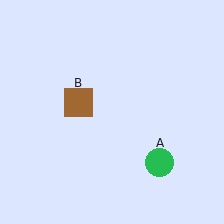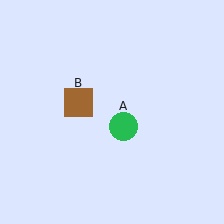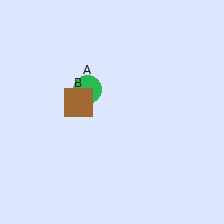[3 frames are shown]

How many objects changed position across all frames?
1 object changed position: green circle (object A).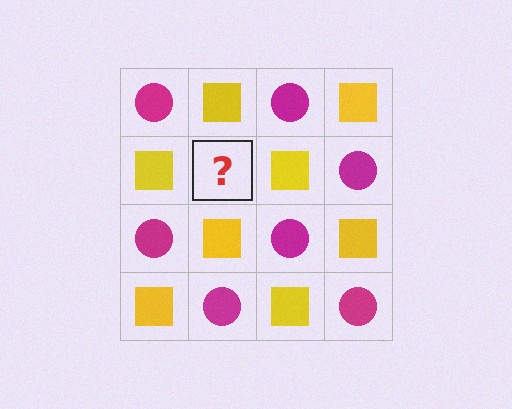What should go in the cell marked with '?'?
The missing cell should contain a magenta circle.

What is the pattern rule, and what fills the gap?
The rule is that it alternates magenta circle and yellow square in a checkerboard pattern. The gap should be filled with a magenta circle.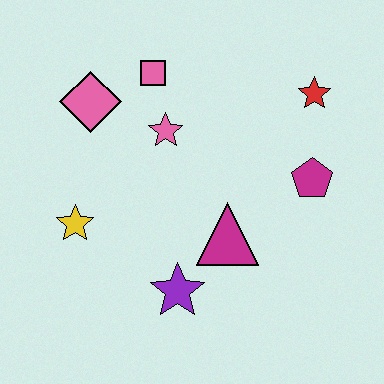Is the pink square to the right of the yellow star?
Yes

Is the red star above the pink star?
Yes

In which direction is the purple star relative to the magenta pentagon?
The purple star is to the left of the magenta pentagon.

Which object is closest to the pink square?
The pink star is closest to the pink square.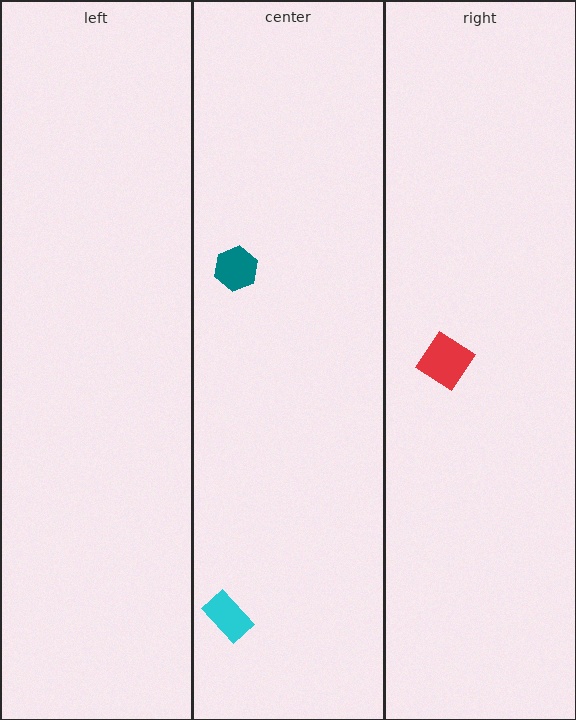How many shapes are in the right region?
1.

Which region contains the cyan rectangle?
The center region.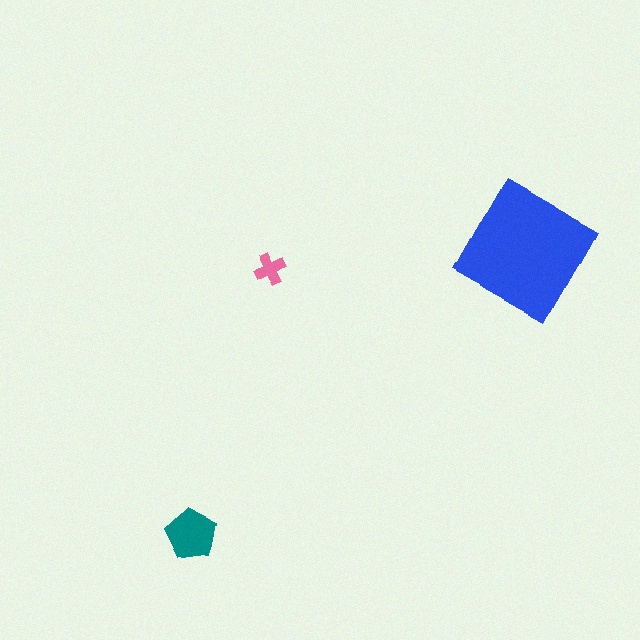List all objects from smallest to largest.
The pink cross, the teal pentagon, the blue square.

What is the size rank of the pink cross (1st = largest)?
3rd.